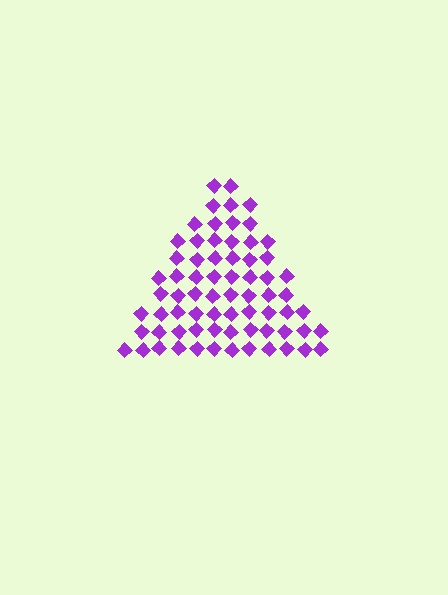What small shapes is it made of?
It is made of small diamonds.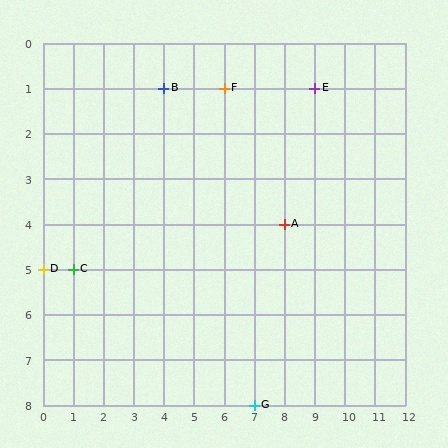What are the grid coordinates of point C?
Point C is at grid coordinates (1, 5).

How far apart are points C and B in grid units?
Points C and B are 3 columns and 4 rows apart (about 5.0 grid units diagonally).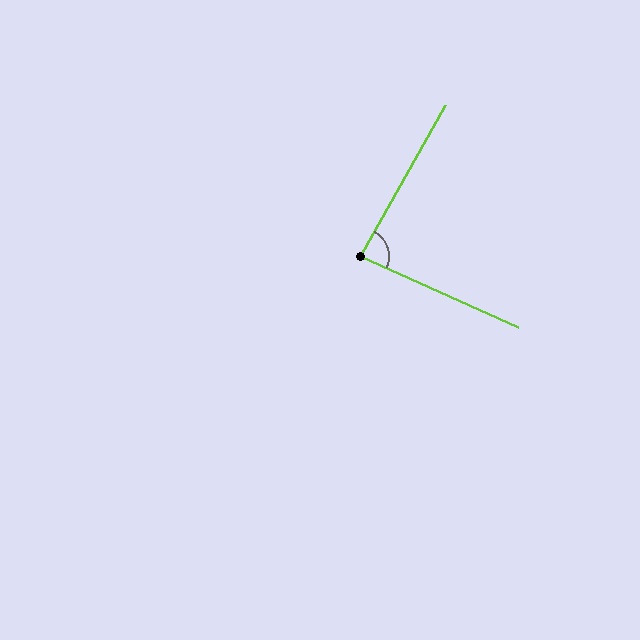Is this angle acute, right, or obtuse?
It is acute.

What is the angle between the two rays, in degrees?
Approximately 85 degrees.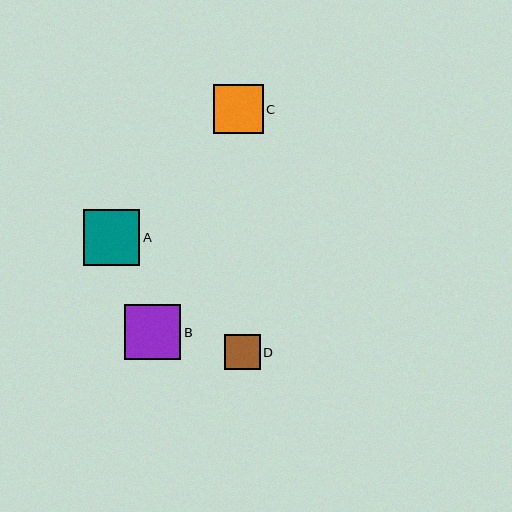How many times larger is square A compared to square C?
Square A is approximately 1.1 times the size of square C.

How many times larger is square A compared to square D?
Square A is approximately 1.6 times the size of square D.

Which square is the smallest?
Square D is the smallest with a size of approximately 35 pixels.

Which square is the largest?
Square A is the largest with a size of approximately 56 pixels.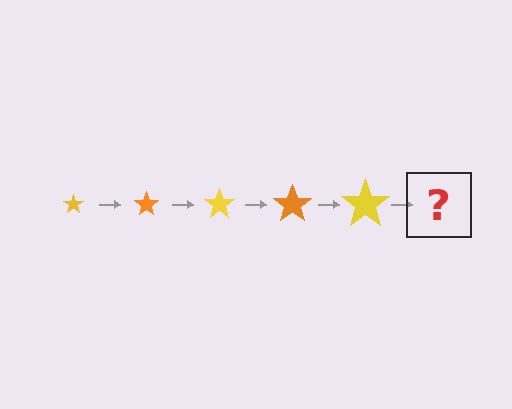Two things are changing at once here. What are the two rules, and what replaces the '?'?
The two rules are that the star grows larger each step and the color cycles through yellow and orange. The '?' should be an orange star, larger than the previous one.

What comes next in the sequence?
The next element should be an orange star, larger than the previous one.